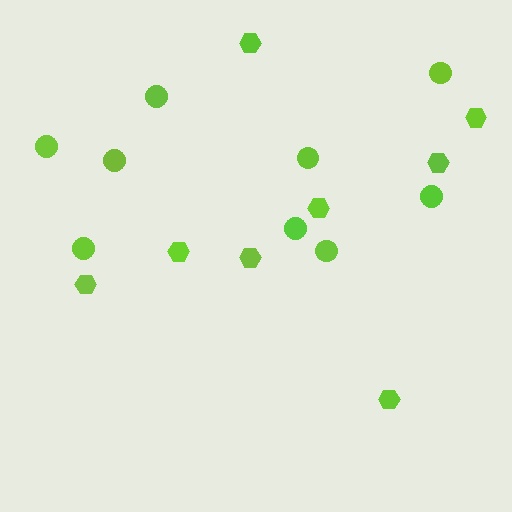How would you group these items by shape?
There are 2 groups: one group of circles (9) and one group of hexagons (8).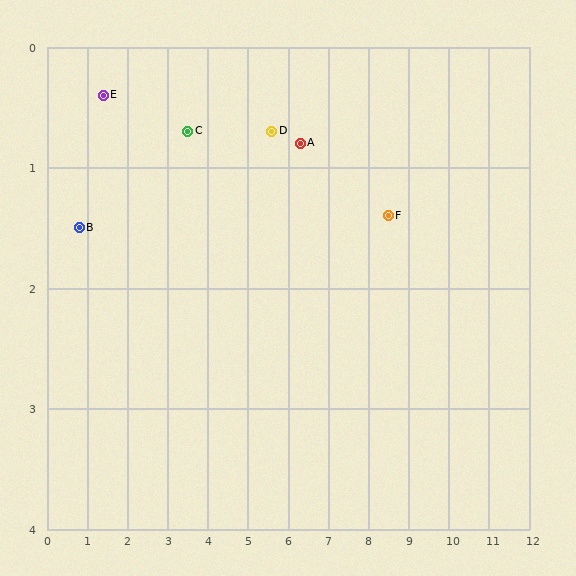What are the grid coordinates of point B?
Point B is at approximately (0.8, 1.5).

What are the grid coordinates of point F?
Point F is at approximately (8.5, 1.4).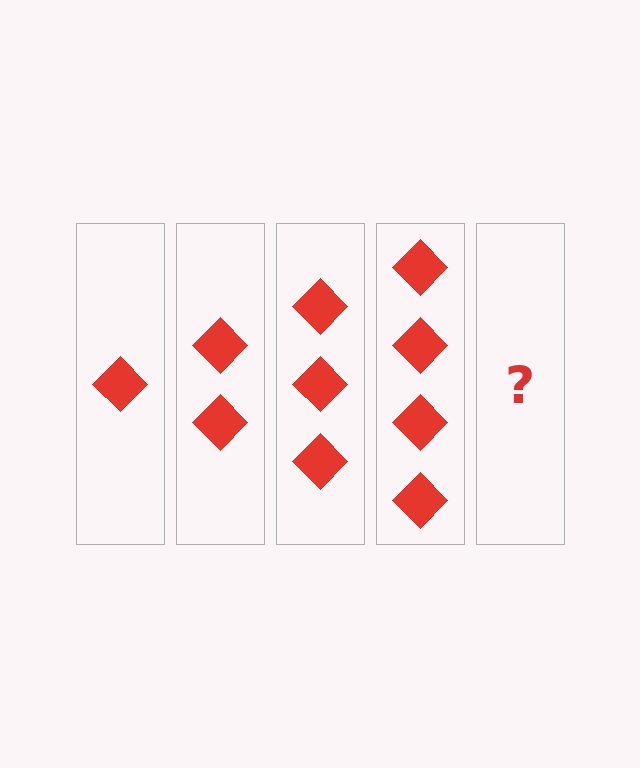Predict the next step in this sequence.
The next step is 5 diamonds.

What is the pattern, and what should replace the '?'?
The pattern is that each step adds one more diamond. The '?' should be 5 diamonds.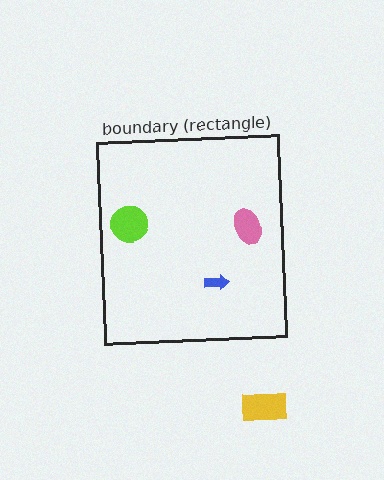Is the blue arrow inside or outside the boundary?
Inside.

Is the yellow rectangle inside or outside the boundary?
Outside.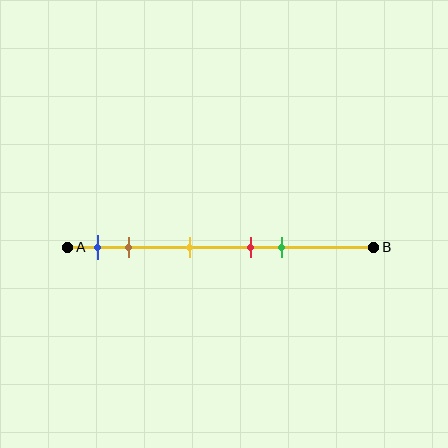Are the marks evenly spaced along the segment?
No, the marks are not evenly spaced.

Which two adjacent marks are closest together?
The red and green marks are the closest adjacent pair.